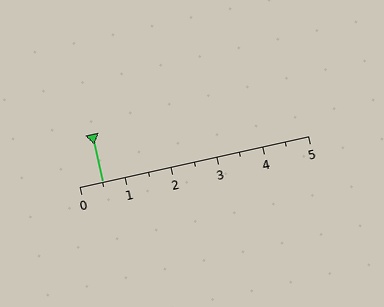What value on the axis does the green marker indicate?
The marker indicates approximately 0.5.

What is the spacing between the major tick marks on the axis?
The major ticks are spaced 1 apart.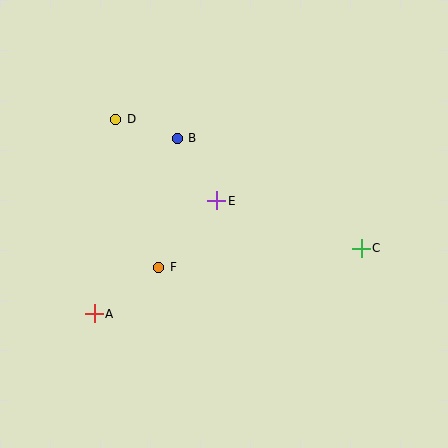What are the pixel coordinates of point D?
Point D is at (116, 119).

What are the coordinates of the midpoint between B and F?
The midpoint between B and F is at (168, 203).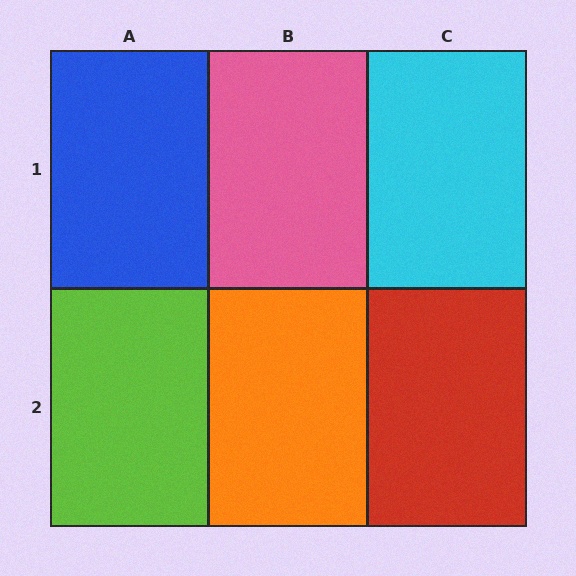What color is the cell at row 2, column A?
Lime.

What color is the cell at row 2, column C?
Red.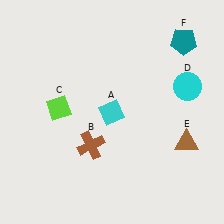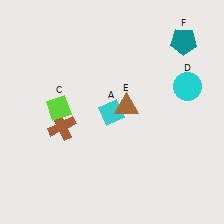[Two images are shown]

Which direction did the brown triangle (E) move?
The brown triangle (E) moved left.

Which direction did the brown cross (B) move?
The brown cross (B) moved left.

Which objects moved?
The objects that moved are: the brown cross (B), the brown triangle (E).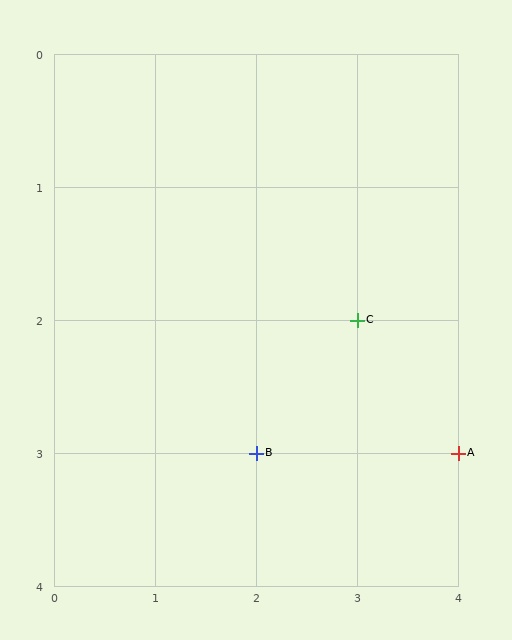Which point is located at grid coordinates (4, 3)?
Point A is at (4, 3).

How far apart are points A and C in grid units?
Points A and C are 1 column and 1 row apart (about 1.4 grid units diagonally).